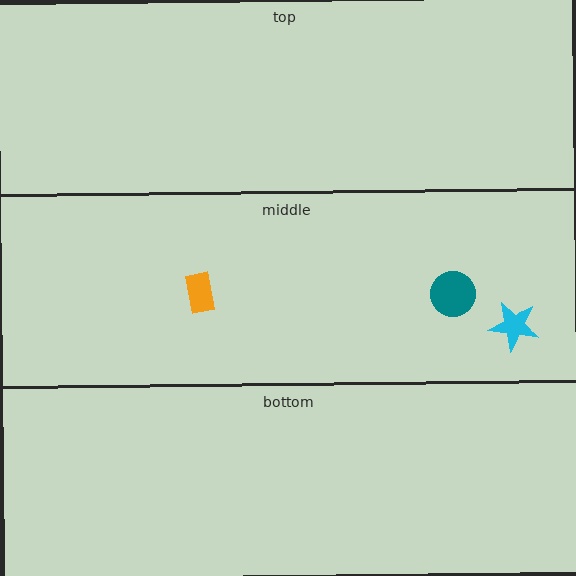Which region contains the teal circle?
The middle region.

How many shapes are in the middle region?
3.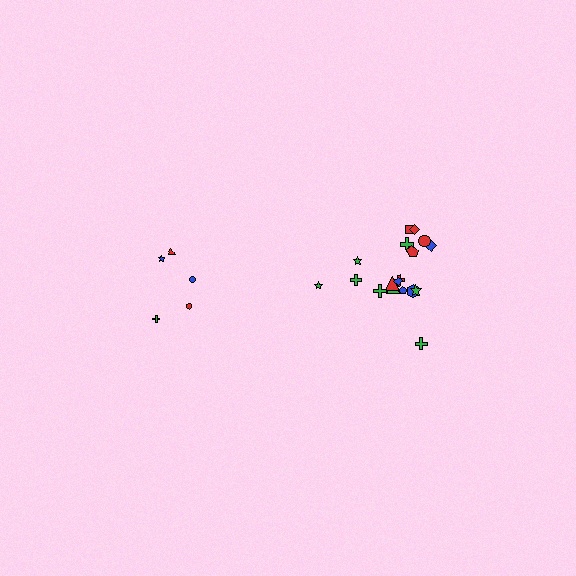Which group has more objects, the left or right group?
The right group.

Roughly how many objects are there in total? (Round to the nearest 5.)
Roughly 25 objects in total.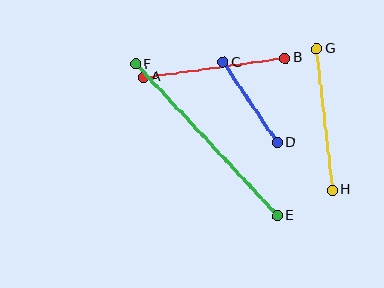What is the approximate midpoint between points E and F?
The midpoint is at approximately (206, 140) pixels.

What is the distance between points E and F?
The distance is approximately 207 pixels.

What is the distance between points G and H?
The distance is approximately 142 pixels.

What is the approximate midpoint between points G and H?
The midpoint is at approximately (324, 119) pixels.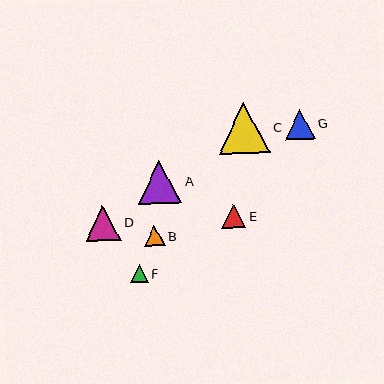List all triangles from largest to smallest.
From largest to smallest: C, A, D, G, E, B, F.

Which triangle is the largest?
Triangle C is the largest with a size of approximately 51 pixels.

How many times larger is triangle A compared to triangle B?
Triangle A is approximately 2.1 times the size of triangle B.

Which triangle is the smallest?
Triangle F is the smallest with a size of approximately 18 pixels.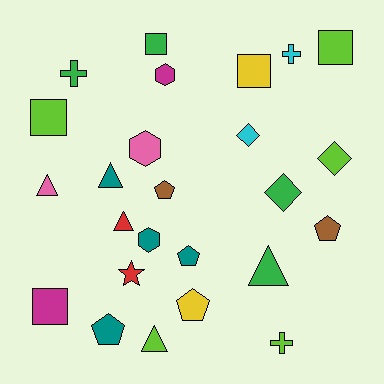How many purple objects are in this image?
There are no purple objects.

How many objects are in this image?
There are 25 objects.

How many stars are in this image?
There is 1 star.